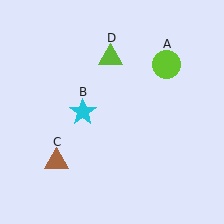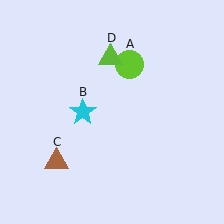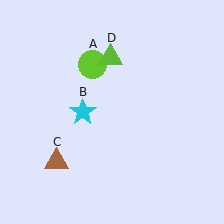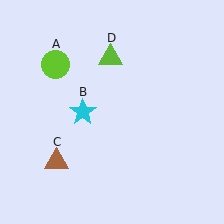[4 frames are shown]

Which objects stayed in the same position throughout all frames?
Cyan star (object B) and brown triangle (object C) and lime triangle (object D) remained stationary.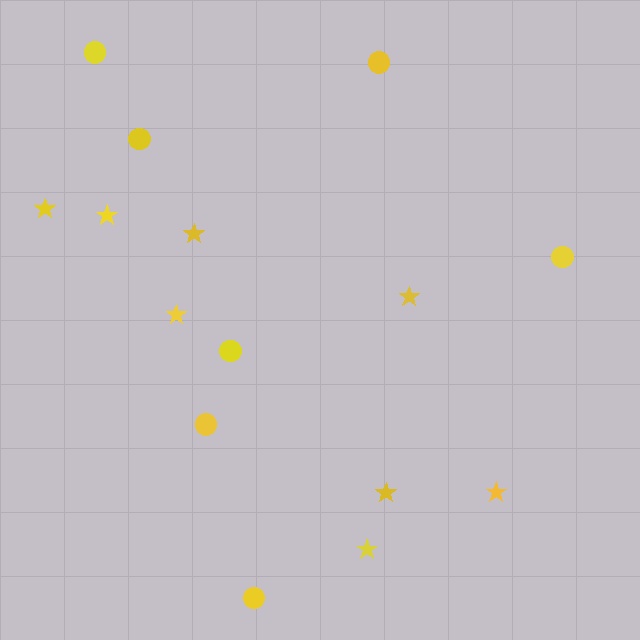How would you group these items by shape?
There are 2 groups: one group of stars (8) and one group of circles (7).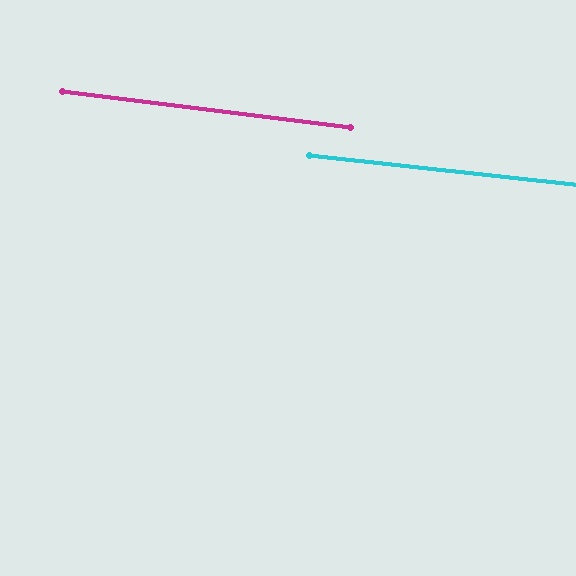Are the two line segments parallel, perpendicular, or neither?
Parallel — their directions differ by only 0.9°.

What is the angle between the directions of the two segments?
Approximately 1 degree.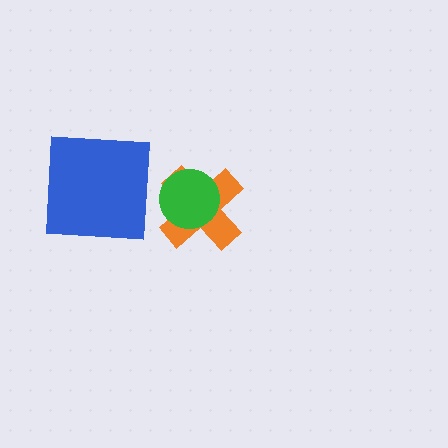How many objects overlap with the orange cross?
1 object overlaps with the orange cross.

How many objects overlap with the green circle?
1 object overlaps with the green circle.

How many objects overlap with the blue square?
0 objects overlap with the blue square.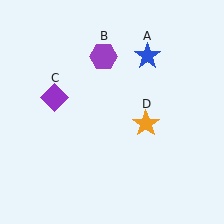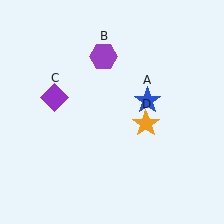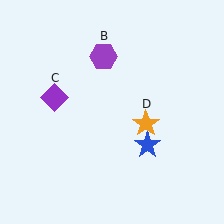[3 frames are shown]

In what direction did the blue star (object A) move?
The blue star (object A) moved down.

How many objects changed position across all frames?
1 object changed position: blue star (object A).